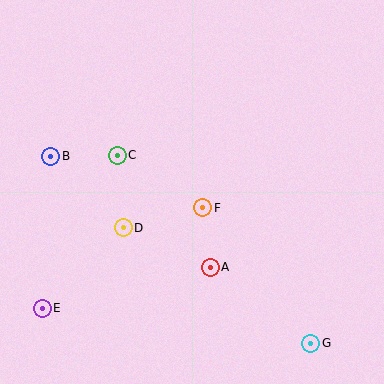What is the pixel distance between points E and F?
The distance between E and F is 189 pixels.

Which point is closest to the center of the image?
Point F at (203, 208) is closest to the center.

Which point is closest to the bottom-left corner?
Point E is closest to the bottom-left corner.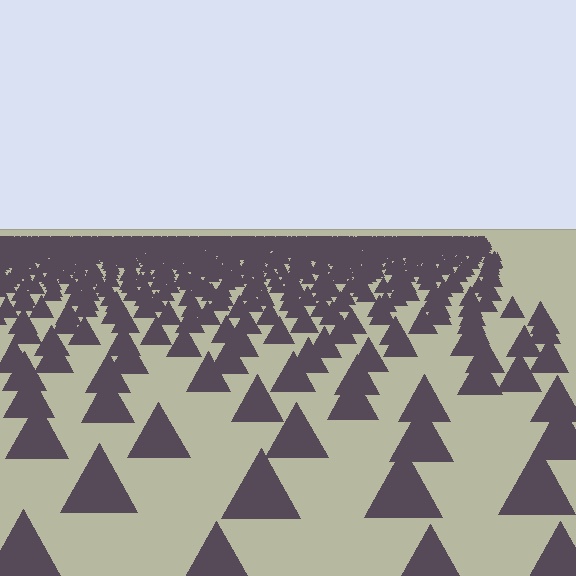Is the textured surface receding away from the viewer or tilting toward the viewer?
The surface is receding away from the viewer. Texture elements get smaller and denser toward the top.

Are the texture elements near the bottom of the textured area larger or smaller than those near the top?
Larger. Near the bottom, elements are closer to the viewer and appear at a bigger on-screen size.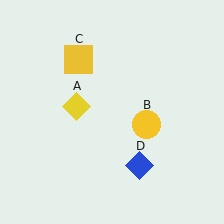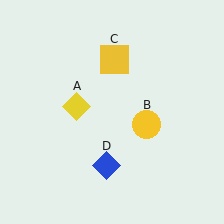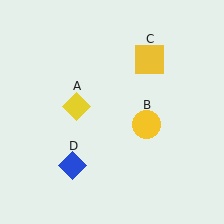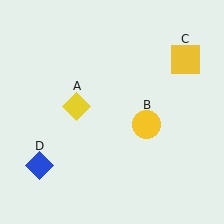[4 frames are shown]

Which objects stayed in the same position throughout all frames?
Yellow diamond (object A) and yellow circle (object B) remained stationary.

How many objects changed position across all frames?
2 objects changed position: yellow square (object C), blue diamond (object D).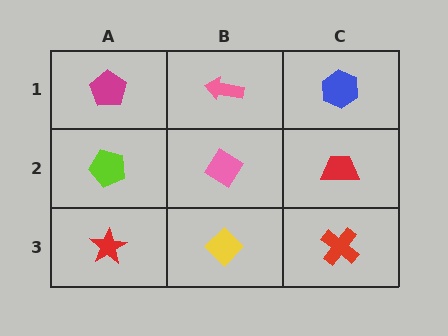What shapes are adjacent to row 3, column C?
A red trapezoid (row 2, column C), a yellow diamond (row 3, column B).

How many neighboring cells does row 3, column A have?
2.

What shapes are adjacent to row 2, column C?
A blue hexagon (row 1, column C), a red cross (row 3, column C), a pink diamond (row 2, column B).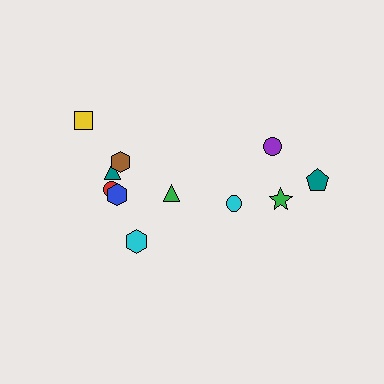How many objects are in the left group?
There are 7 objects.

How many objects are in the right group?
There are 4 objects.